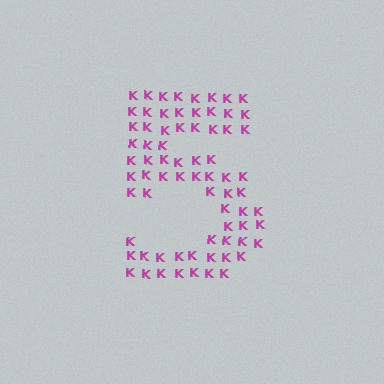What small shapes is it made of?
It is made of small letter K's.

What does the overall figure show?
The overall figure shows the digit 5.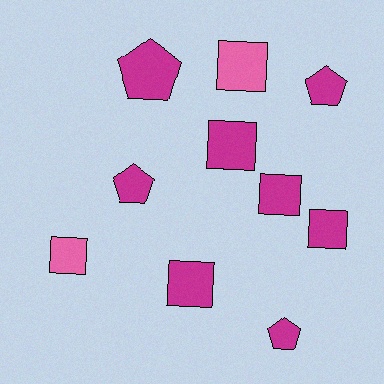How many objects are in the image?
There are 10 objects.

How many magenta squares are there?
There are 4 magenta squares.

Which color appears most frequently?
Magenta, with 8 objects.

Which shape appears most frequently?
Square, with 6 objects.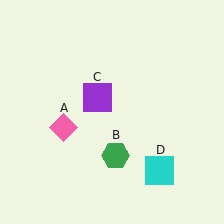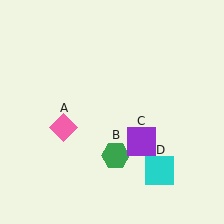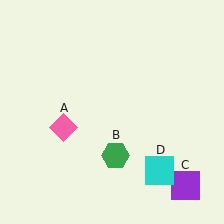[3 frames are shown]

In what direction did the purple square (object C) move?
The purple square (object C) moved down and to the right.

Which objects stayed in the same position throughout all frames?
Pink diamond (object A) and green hexagon (object B) and cyan square (object D) remained stationary.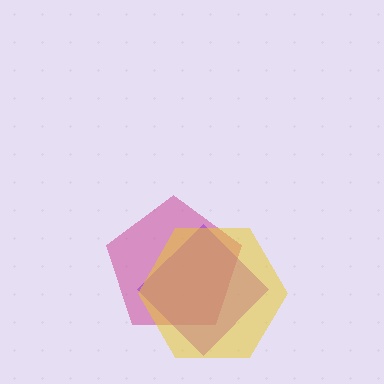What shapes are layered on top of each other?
The layered shapes are: a magenta pentagon, a purple diamond, a yellow hexagon.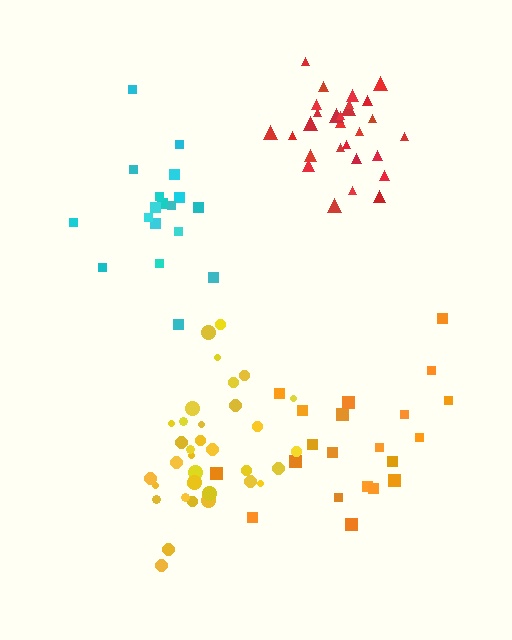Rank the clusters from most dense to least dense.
red, yellow, cyan, orange.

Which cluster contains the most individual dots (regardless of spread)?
Yellow (35).